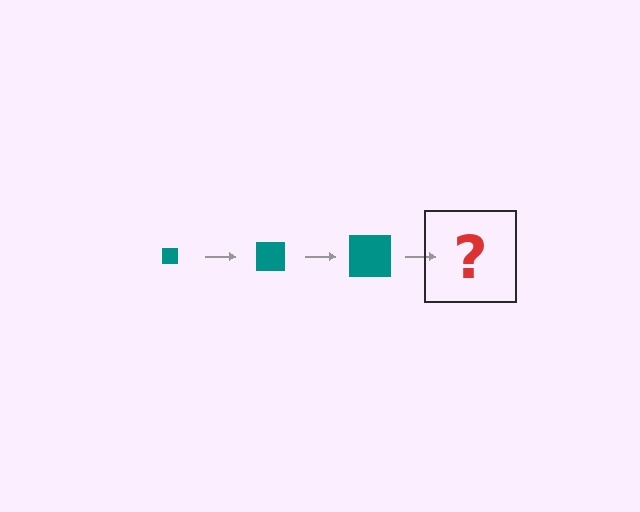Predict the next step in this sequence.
The next step is a teal square, larger than the previous one.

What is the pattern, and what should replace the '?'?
The pattern is that the square gets progressively larger each step. The '?' should be a teal square, larger than the previous one.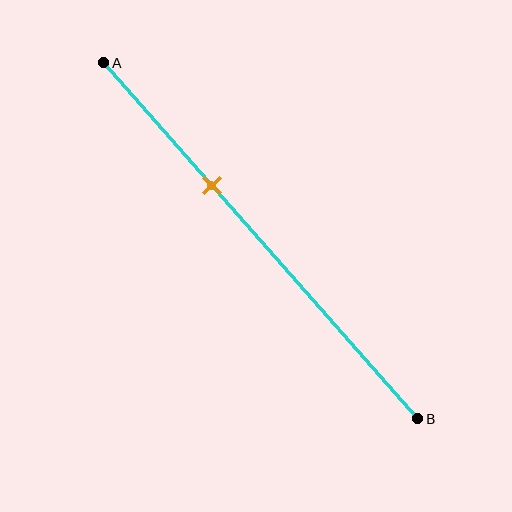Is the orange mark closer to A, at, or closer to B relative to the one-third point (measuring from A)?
The orange mark is approximately at the one-third point of segment AB.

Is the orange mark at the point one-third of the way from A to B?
Yes, the mark is approximately at the one-third point.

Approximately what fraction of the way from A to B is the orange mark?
The orange mark is approximately 35% of the way from A to B.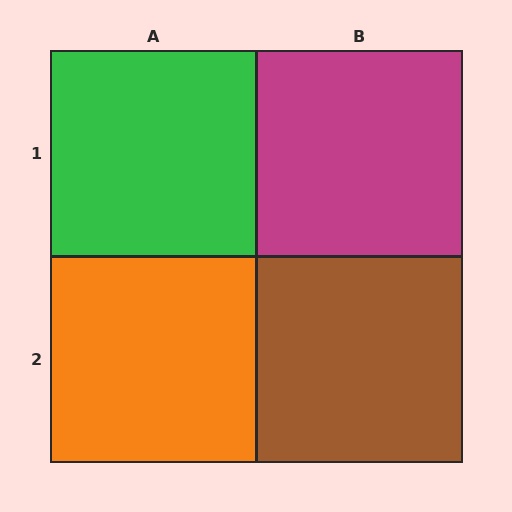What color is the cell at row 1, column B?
Magenta.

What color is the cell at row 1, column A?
Green.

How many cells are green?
1 cell is green.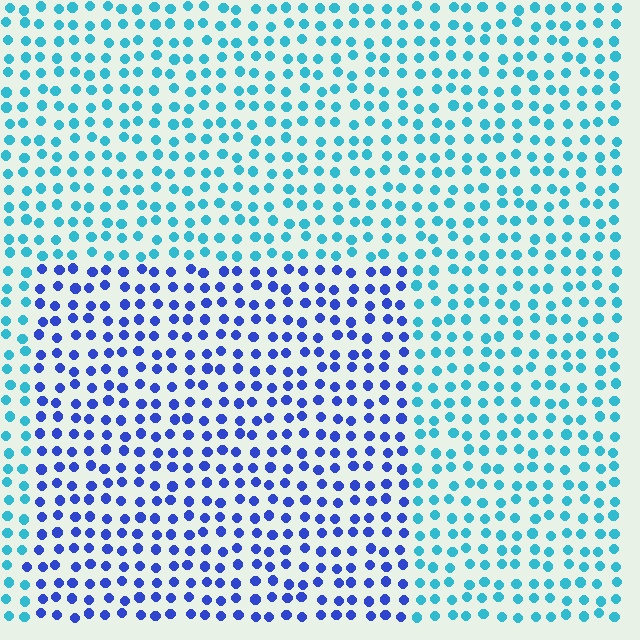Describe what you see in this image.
The image is filled with small cyan elements in a uniform arrangement. A rectangle-shaped region is visible where the elements are tinted to a slightly different hue, forming a subtle color boundary.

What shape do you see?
I see a rectangle.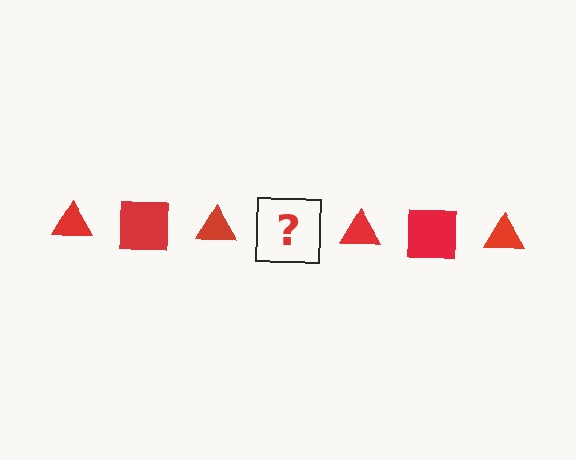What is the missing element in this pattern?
The missing element is a red square.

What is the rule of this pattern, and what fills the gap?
The rule is that the pattern cycles through triangle, square shapes in red. The gap should be filled with a red square.